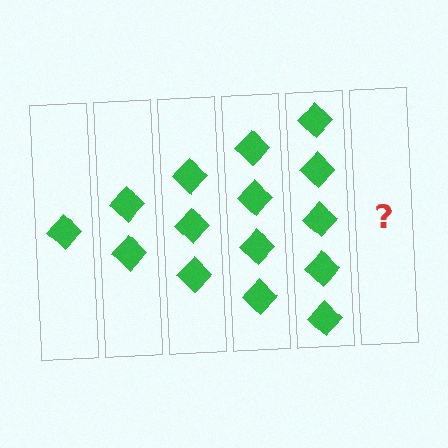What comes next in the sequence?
The next element should be 6 diamonds.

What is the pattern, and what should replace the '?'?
The pattern is that each step adds one more diamond. The '?' should be 6 diamonds.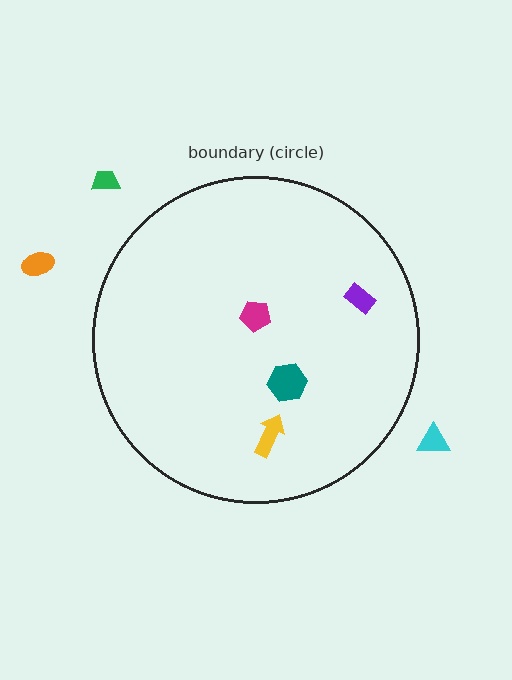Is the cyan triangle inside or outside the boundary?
Outside.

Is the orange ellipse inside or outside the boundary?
Outside.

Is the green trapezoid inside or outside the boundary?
Outside.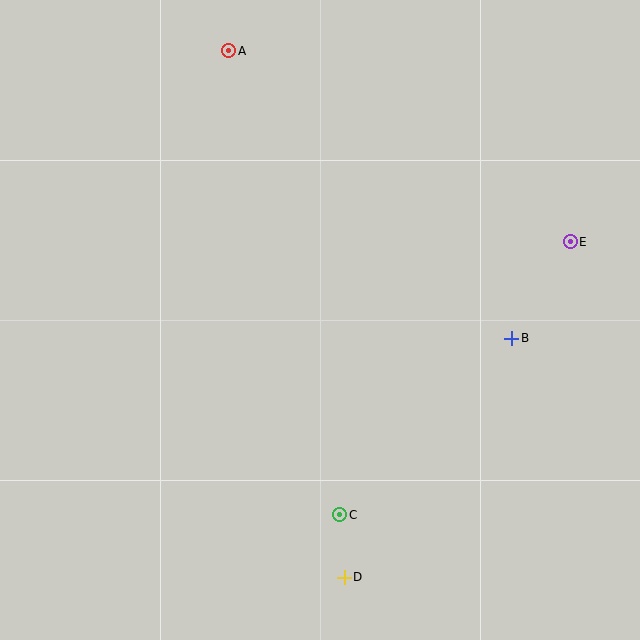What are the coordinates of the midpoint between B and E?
The midpoint between B and E is at (541, 290).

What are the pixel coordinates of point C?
Point C is at (340, 515).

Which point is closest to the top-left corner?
Point A is closest to the top-left corner.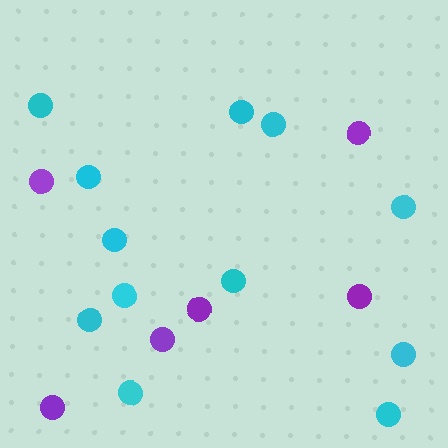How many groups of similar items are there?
There are 2 groups: one group of cyan circles (12) and one group of purple circles (6).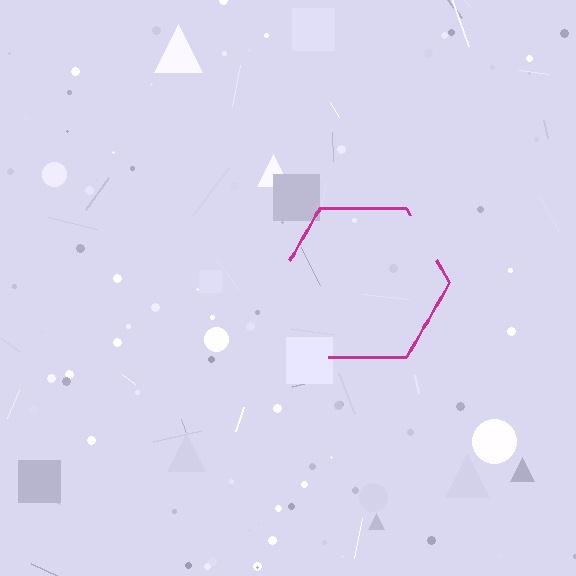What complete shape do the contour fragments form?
The contour fragments form a hexagon.